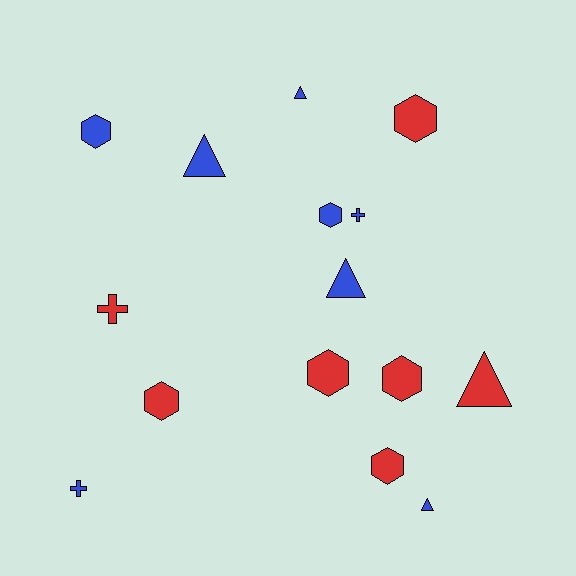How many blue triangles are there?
There are 4 blue triangles.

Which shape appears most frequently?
Hexagon, with 7 objects.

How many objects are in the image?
There are 15 objects.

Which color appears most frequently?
Blue, with 8 objects.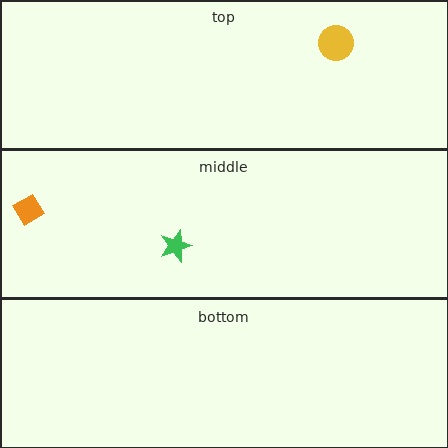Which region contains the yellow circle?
The top region.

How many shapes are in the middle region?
2.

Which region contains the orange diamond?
The middle region.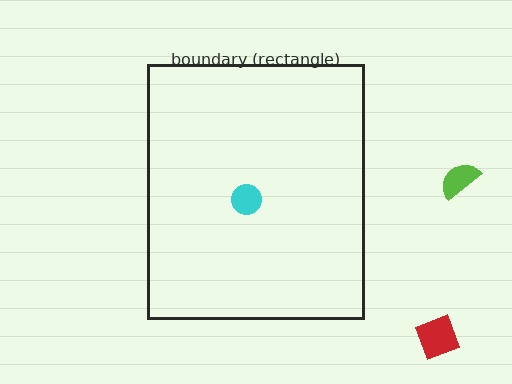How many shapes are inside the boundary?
1 inside, 2 outside.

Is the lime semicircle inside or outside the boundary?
Outside.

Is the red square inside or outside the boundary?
Outside.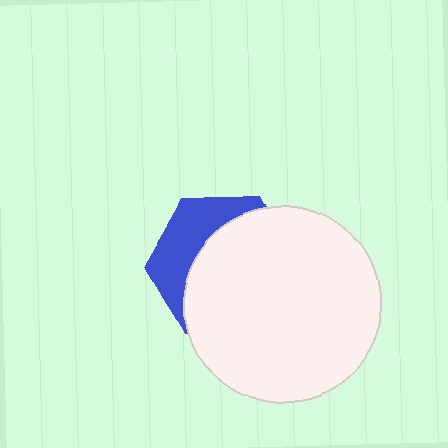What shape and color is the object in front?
The object in front is a white circle.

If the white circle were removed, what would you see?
You would see the complete blue hexagon.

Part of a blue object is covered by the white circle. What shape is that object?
It is a hexagon.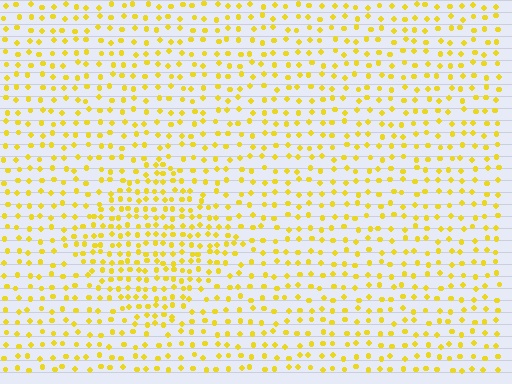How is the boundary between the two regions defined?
The boundary is defined by a change in element density (approximately 1.7x ratio). All elements are the same color, size, and shape.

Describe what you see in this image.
The image contains small yellow elements arranged at two different densities. A diamond-shaped region is visible where the elements are more densely packed than the surrounding area.